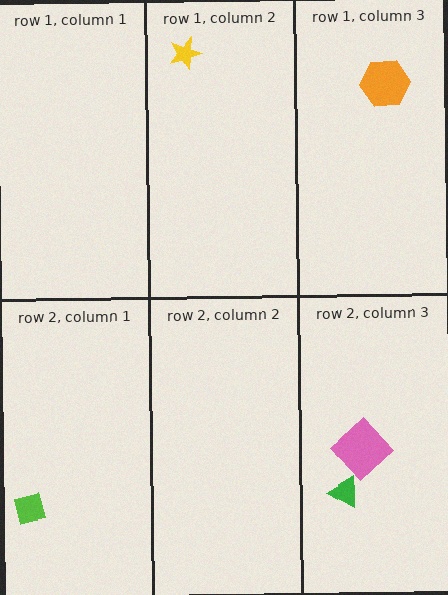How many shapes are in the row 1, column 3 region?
1.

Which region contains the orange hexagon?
The row 1, column 3 region.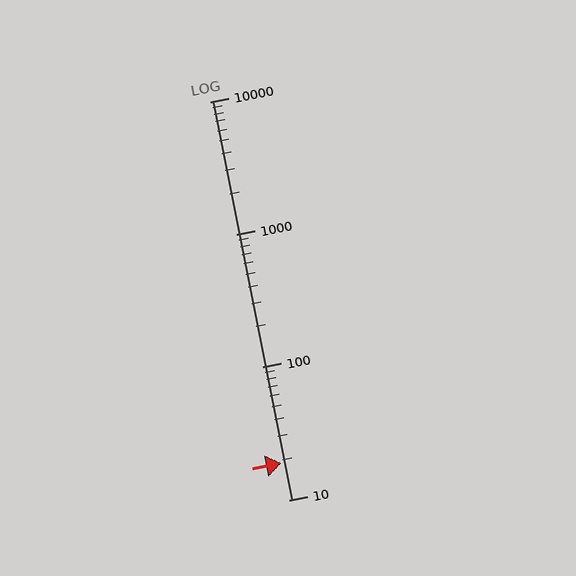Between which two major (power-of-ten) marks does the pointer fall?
The pointer is between 10 and 100.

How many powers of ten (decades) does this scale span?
The scale spans 3 decades, from 10 to 10000.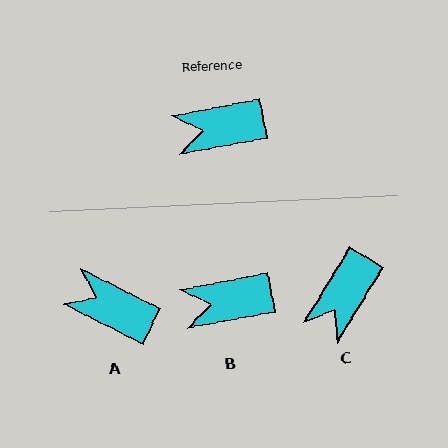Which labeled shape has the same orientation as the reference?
B.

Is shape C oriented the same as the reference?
No, it is off by about 48 degrees.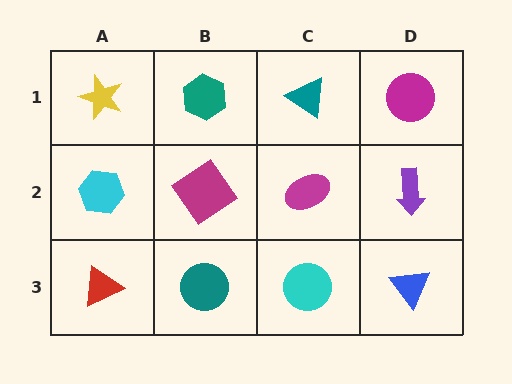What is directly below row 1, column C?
A magenta ellipse.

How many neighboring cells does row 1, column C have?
3.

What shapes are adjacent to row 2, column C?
A teal triangle (row 1, column C), a cyan circle (row 3, column C), a magenta diamond (row 2, column B), a purple arrow (row 2, column D).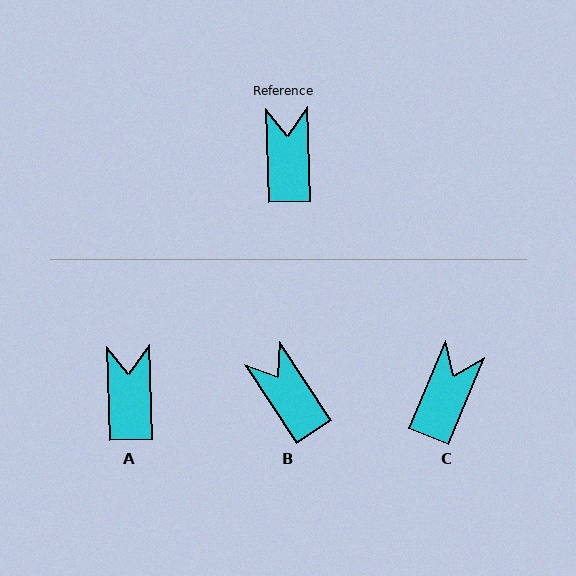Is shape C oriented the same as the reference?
No, it is off by about 25 degrees.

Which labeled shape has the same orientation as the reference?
A.